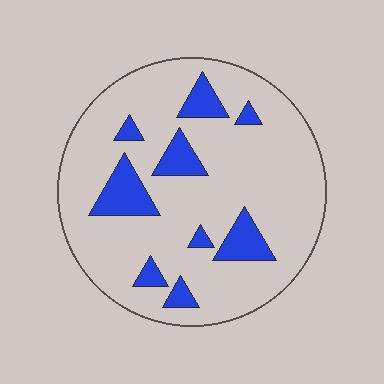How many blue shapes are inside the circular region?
9.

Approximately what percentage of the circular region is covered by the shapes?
Approximately 15%.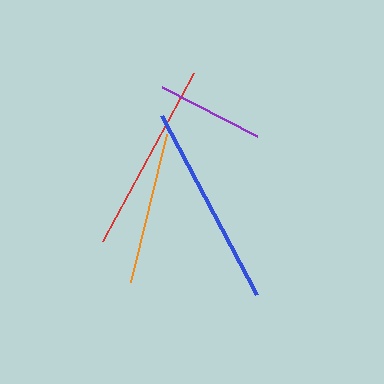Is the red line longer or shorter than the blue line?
The blue line is longer than the red line.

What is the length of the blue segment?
The blue segment is approximately 203 pixels long.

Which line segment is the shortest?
The purple line is the shortest at approximately 107 pixels.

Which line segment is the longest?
The blue line is the longest at approximately 203 pixels.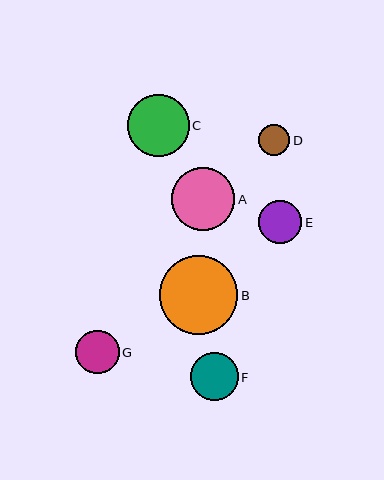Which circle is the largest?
Circle B is the largest with a size of approximately 78 pixels.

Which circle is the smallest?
Circle D is the smallest with a size of approximately 31 pixels.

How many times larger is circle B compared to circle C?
Circle B is approximately 1.3 times the size of circle C.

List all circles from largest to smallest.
From largest to smallest: B, A, C, F, G, E, D.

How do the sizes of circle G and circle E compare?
Circle G and circle E are approximately the same size.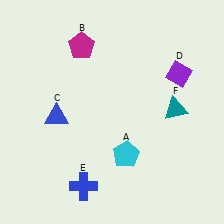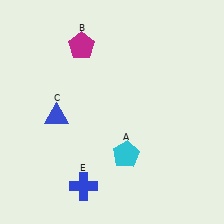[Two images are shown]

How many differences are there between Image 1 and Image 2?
There are 2 differences between the two images.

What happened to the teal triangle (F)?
The teal triangle (F) was removed in Image 2. It was in the top-right area of Image 1.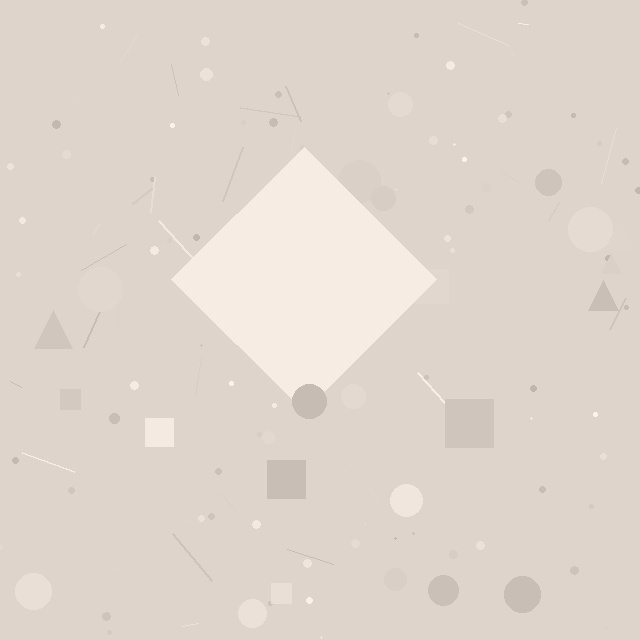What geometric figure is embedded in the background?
A diamond is embedded in the background.